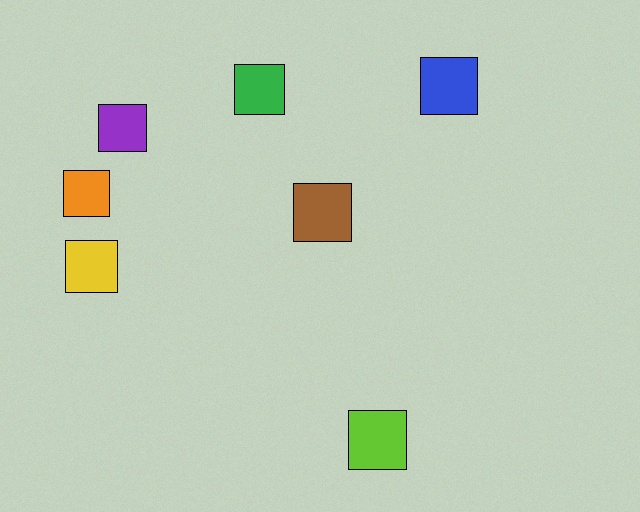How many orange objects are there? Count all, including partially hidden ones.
There is 1 orange object.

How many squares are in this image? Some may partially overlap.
There are 7 squares.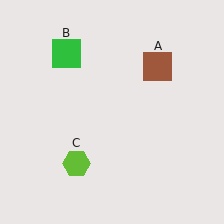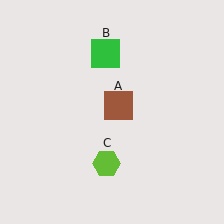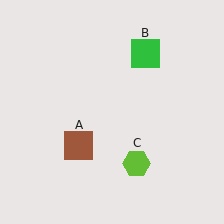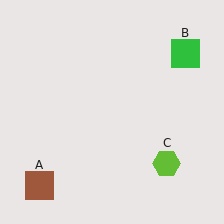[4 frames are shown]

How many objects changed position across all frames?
3 objects changed position: brown square (object A), green square (object B), lime hexagon (object C).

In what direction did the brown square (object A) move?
The brown square (object A) moved down and to the left.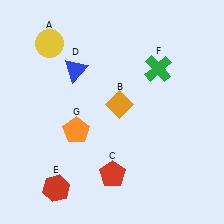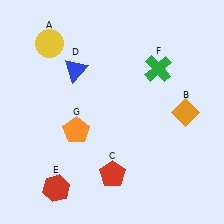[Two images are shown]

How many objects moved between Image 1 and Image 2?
1 object moved between the two images.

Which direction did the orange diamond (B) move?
The orange diamond (B) moved right.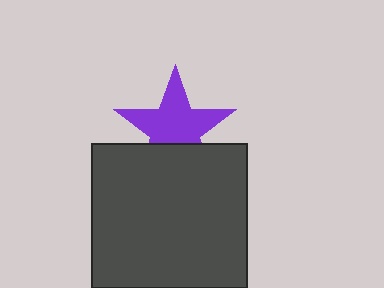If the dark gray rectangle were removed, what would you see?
You would see the complete purple star.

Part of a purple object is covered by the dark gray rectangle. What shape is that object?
It is a star.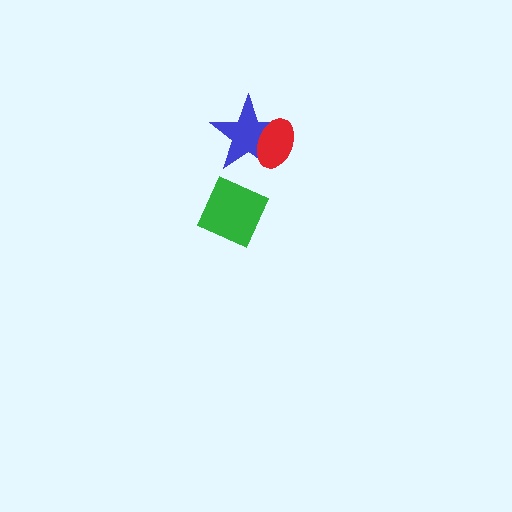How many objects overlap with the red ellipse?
1 object overlaps with the red ellipse.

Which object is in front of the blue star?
The red ellipse is in front of the blue star.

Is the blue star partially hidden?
Yes, it is partially covered by another shape.